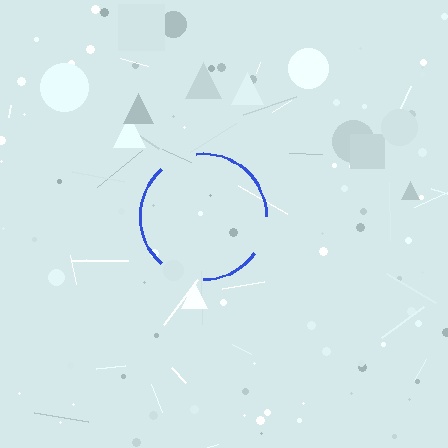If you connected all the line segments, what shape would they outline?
They would outline a circle.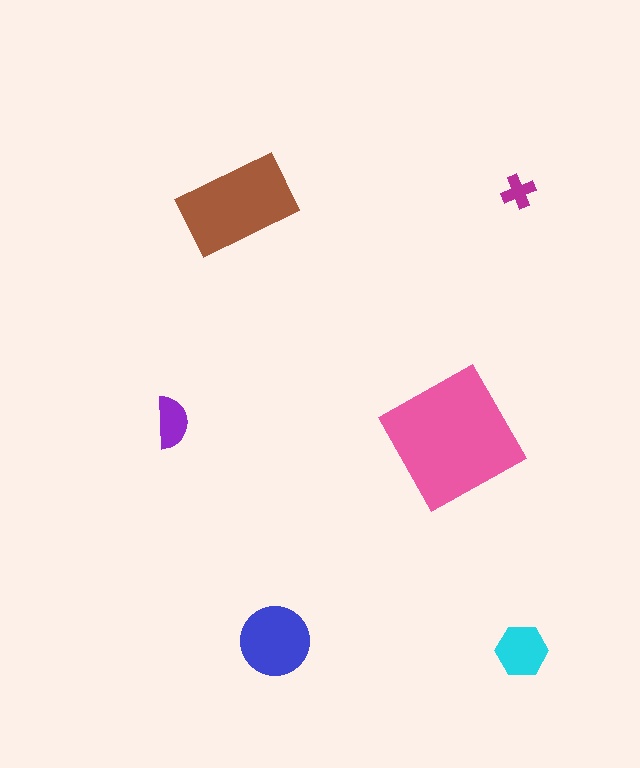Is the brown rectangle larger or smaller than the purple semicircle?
Larger.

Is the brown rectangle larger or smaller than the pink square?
Smaller.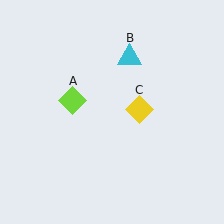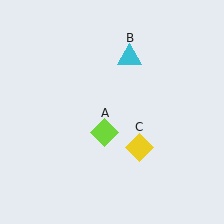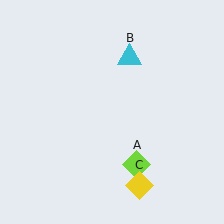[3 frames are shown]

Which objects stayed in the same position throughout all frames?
Cyan triangle (object B) remained stationary.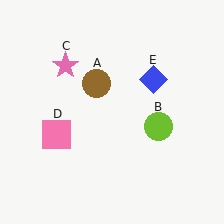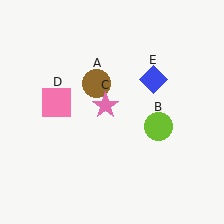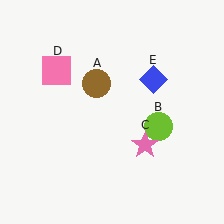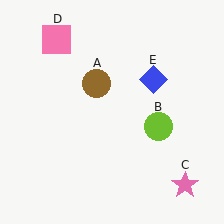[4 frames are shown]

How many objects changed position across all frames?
2 objects changed position: pink star (object C), pink square (object D).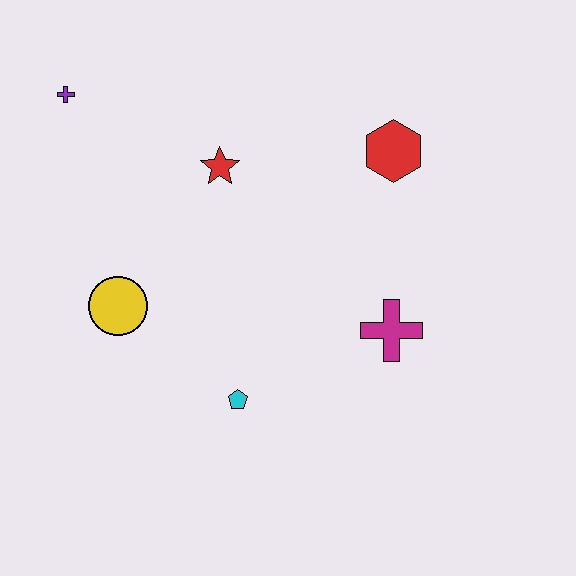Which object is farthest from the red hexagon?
The purple cross is farthest from the red hexagon.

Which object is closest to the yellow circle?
The cyan pentagon is closest to the yellow circle.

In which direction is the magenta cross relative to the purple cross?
The magenta cross is to the right of the purple cross.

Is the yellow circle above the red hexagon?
No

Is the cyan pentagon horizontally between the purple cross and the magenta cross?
Yes